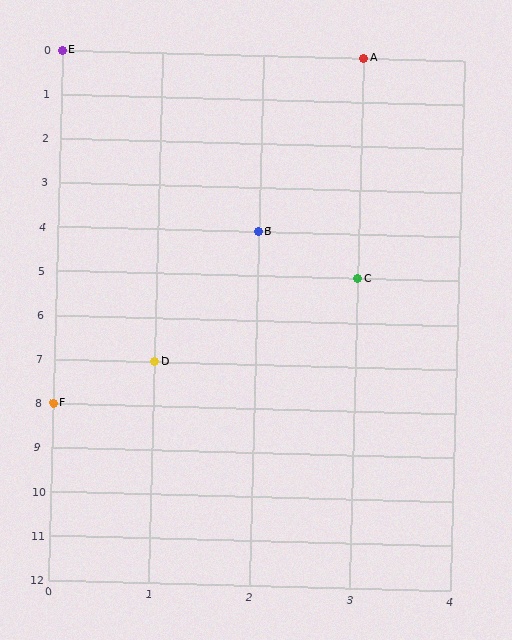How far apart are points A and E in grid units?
Points A and E are 3 columns apart.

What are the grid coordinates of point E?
Point E is at grid coordinates (0, 0).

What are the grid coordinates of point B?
Point B is at grid coordinates (2, 4).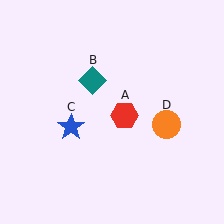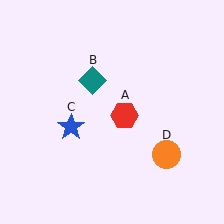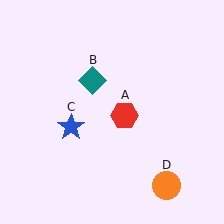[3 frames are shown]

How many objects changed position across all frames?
1 object changed position: orange circle (object D).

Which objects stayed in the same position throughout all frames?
Red hexagon (object A) and teal diamond (object B) and blue star (object C) remained stationary.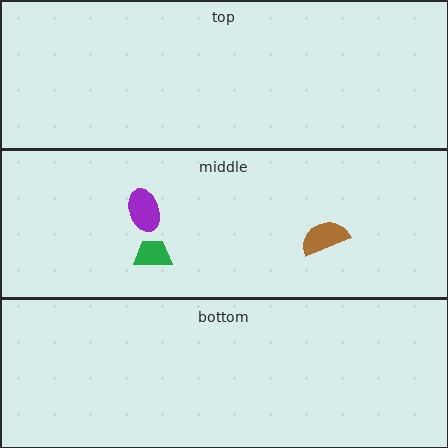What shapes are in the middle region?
The purple ellipse, the brown semicircle, the green trapezoid.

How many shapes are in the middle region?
3.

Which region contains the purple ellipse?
The middle region.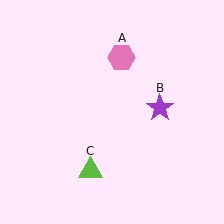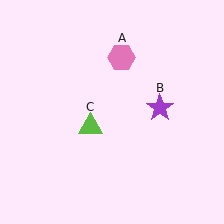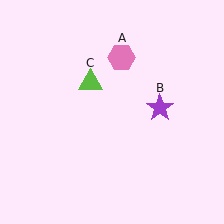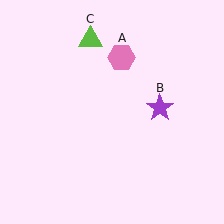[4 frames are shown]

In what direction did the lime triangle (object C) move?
The lime triangle (object C) moved up.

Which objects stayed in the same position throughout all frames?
Pink hexagon (object A) and purple star (object B) remained stationary.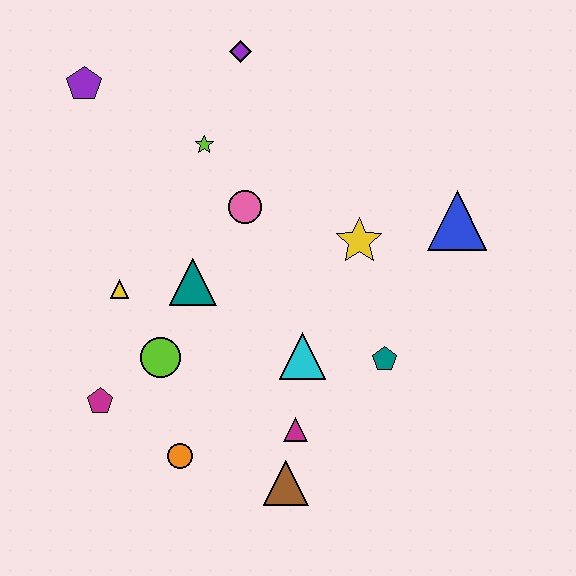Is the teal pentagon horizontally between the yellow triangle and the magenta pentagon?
No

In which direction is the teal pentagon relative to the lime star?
The teal pentagon is below the lime star.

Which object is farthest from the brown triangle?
The purple pentagon is farthest from the brown triangle.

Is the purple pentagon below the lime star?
No